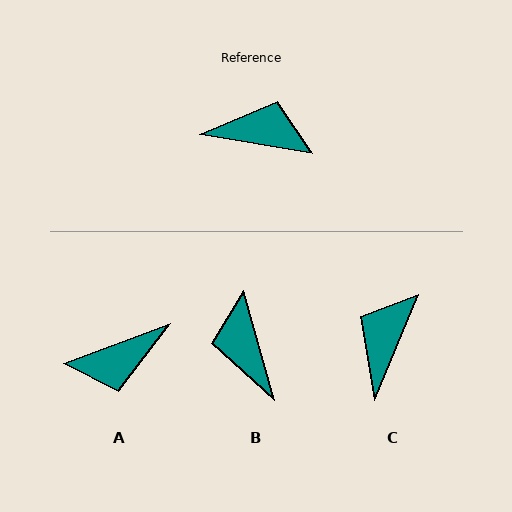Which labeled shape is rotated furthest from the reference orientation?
A, about 150 degrees away.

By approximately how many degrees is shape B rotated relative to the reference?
Approximately 116 degrees counter-clockwise.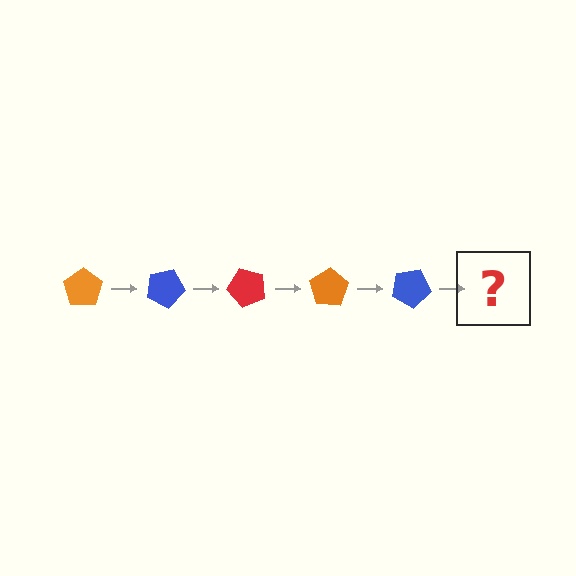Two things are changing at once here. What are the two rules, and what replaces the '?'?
The two rules are that it rotates 25 degrees each step and the color cycles through orange, blue, and red. The '?' should be a red pentagon, rotated 125 degrees from the start.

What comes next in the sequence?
The next element should be a red pentagon, rotated 125 degrees from the start.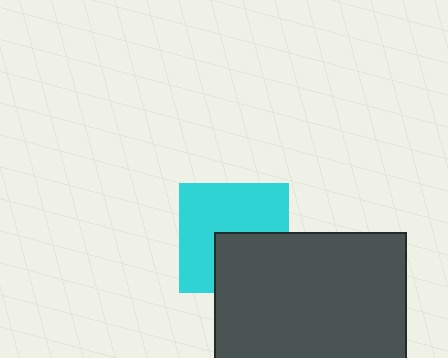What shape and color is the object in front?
The object in front is a dark gray rectangle.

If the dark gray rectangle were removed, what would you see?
You would see the complete cyan square.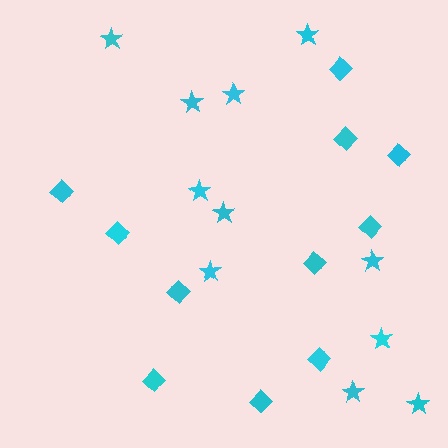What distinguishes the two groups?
There are 2 groups: one group of diamonds (11) and one group of stars (11).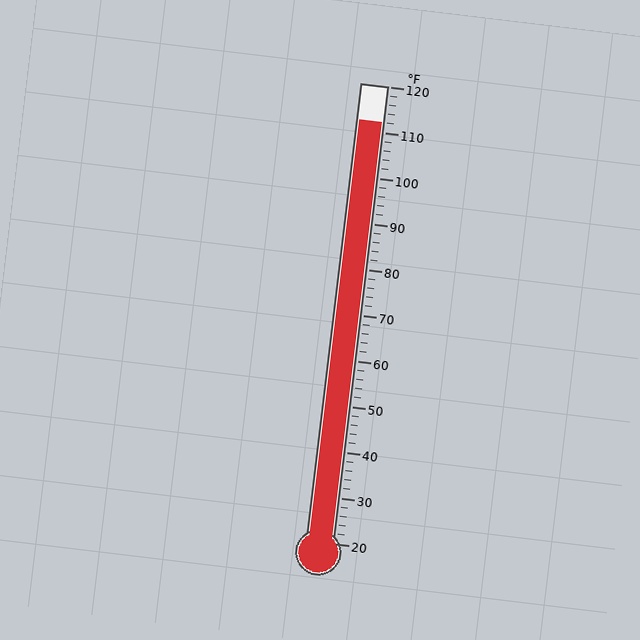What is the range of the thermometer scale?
The thermometer scale ranges from 20°F to 120°F.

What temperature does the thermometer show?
The thermometer shows approximately 112°F.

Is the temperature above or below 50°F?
The temperature is above 50°F.